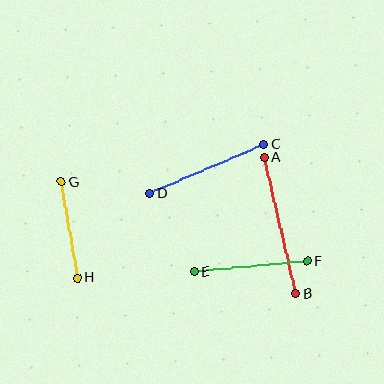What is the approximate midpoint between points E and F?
The midpoint is at approximately (251, 266) pixels.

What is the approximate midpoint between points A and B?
The midpoint is at approximately (280, 226) pixels.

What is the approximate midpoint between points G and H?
The midpoint is at approximately (69, 230) pixels.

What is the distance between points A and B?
The distance is approximately 140 pixels.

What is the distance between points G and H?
The distance is approximately 97 pixels.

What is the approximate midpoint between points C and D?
The midpoint is at approximately (207, 169) pixels.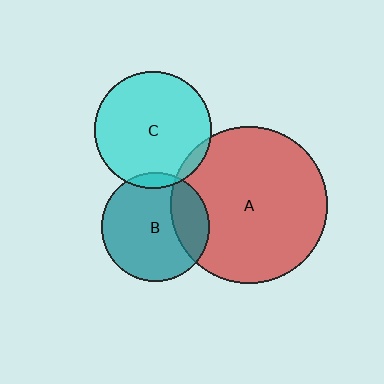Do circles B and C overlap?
Yes.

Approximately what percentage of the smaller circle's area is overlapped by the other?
Approximately 5%.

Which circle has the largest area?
Circle A (red).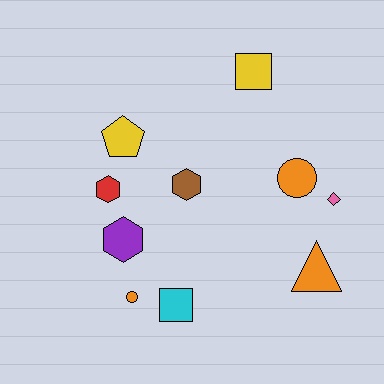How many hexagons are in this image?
There are 3 hexagons.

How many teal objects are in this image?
There are no teal objects.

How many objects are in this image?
There are 10 objects.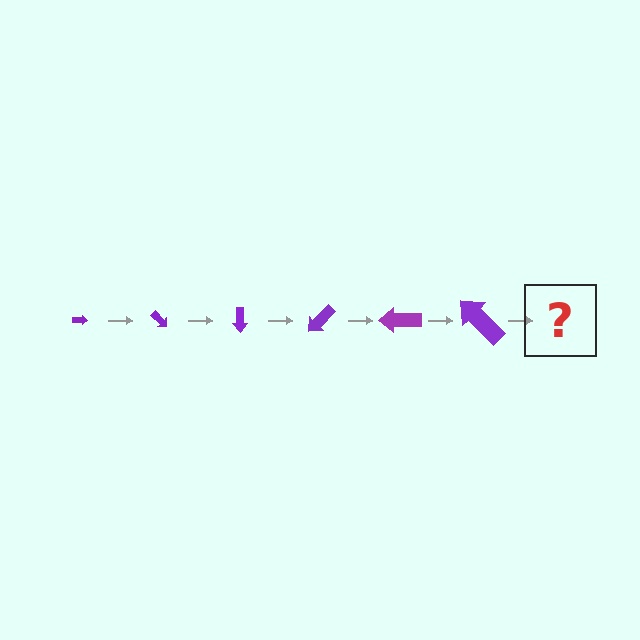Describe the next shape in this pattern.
It should be an arrow, larger than the previous one and rotated 270 degrees from the start.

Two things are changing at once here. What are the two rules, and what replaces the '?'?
The two rules are that the arrow grows larger each step and it rotates 45 degrees each step. The '?' should be an arrow, larger than the previous one and rotated 270 degrees from the start.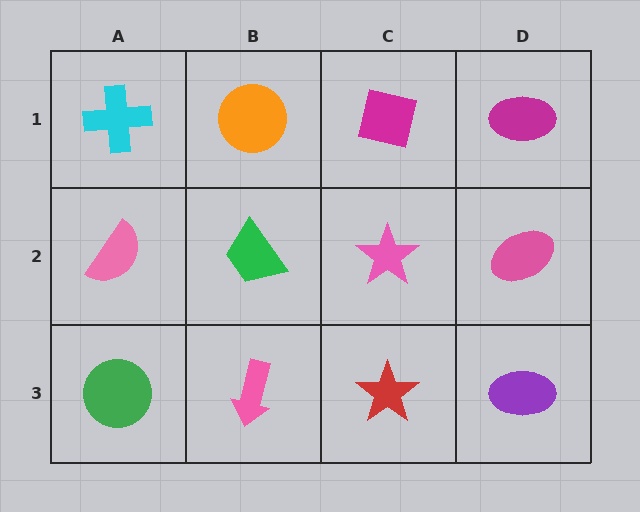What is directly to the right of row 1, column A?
An orange circle.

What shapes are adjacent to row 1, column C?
A pink star (row 2, column C), an orange circle (row 1, column B), a magenta ellipse (row 1, column D).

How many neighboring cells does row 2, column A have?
3.